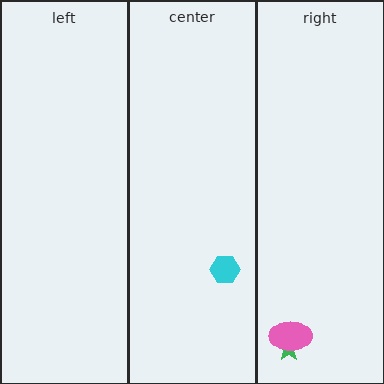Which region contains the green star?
The right region.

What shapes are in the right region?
The green star, the pink ellipse.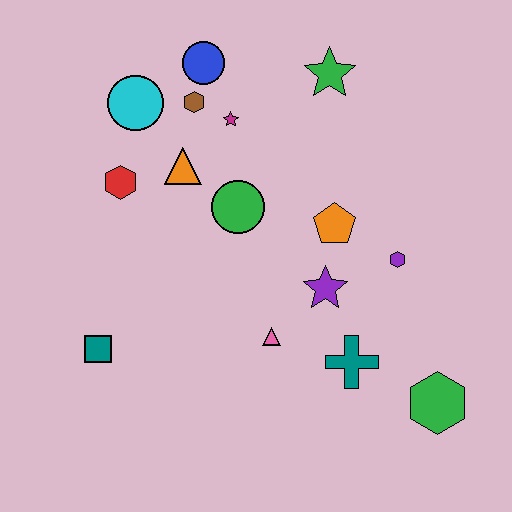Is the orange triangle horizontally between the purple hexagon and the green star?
No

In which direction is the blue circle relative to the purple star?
The blue circle is above the purple star.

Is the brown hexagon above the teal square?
Yes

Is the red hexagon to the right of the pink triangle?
No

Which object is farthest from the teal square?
The green star is farthest from the teal square.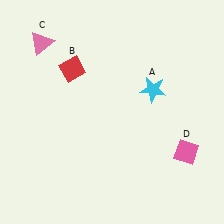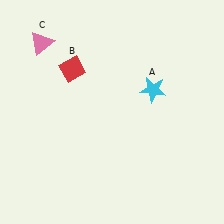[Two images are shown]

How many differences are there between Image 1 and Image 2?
There is 1 difference between the two images.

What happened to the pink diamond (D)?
The pink diamond (D) was removed in Image 2. It was in the bottom-right area of Image 1.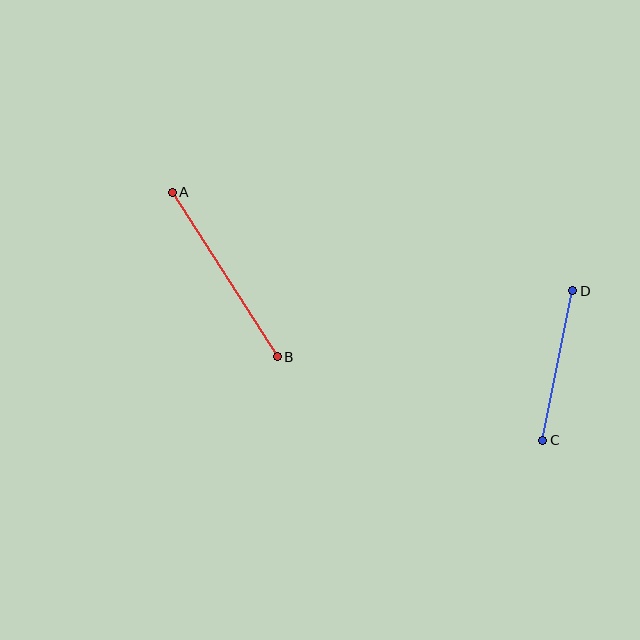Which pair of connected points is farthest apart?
Points A and B are farthest apart.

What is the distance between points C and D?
The distance is approximately 153 pixels.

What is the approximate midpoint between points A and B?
The midpoint is at approximately (225, 275) pixels.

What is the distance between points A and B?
The distance is approximately 195 pixels.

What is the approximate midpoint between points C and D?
The midpoint is at approximately (558, 366) pixels.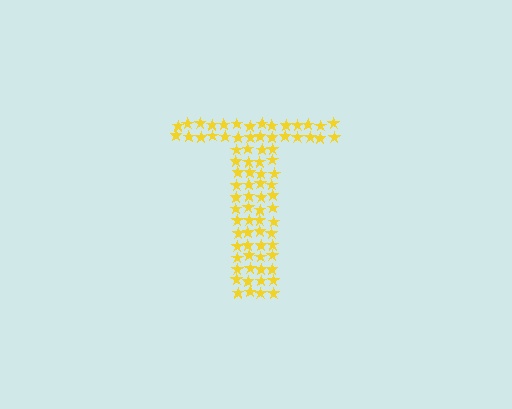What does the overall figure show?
The overall figure shows the letter T.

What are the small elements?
The small elements are stars.